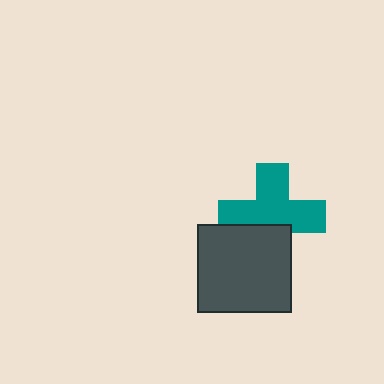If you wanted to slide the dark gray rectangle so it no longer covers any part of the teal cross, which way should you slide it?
Slide it down — that is the most direct way to separate the two shapes.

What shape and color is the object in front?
The object in front is a dark gray rectangle.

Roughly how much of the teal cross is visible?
Most of it is visible (roughly 67%).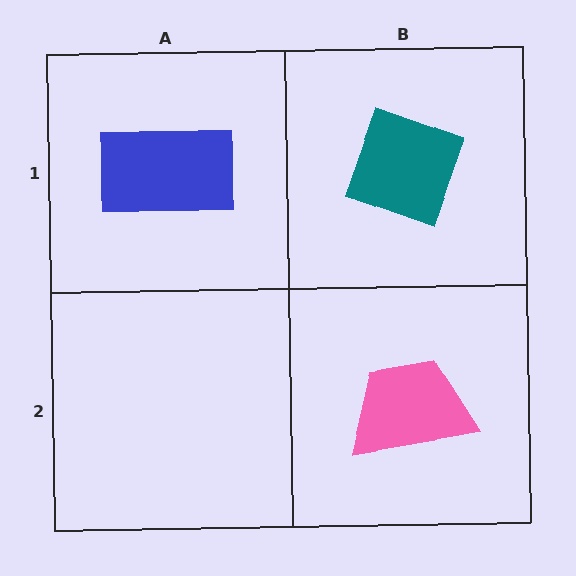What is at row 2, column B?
A pink trapezoid.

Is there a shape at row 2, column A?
No, that cell is empty.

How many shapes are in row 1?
2 shapes.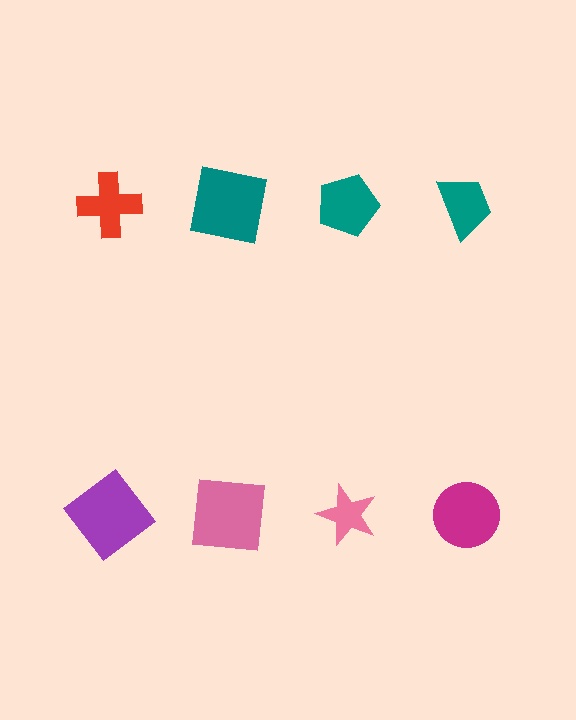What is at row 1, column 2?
A teal square.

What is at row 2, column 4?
A magenta circle.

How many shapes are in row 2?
4 shapes.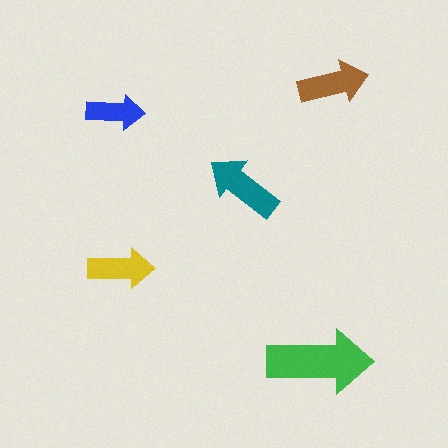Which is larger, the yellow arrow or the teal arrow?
The teal one.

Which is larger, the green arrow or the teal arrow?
The green one.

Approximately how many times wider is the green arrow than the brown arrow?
About 1.5 times wider.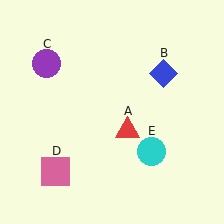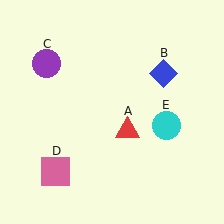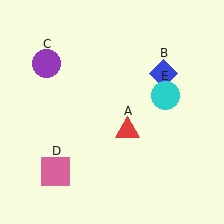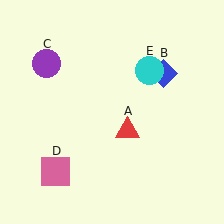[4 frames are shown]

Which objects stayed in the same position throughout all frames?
Red triangle (object A) and blue diamond (object B) and purple circle (object C) and pink square (object D) remained stationary.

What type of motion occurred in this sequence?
The cyan circle (object E) rotated counterclockwise around the center of the scene.